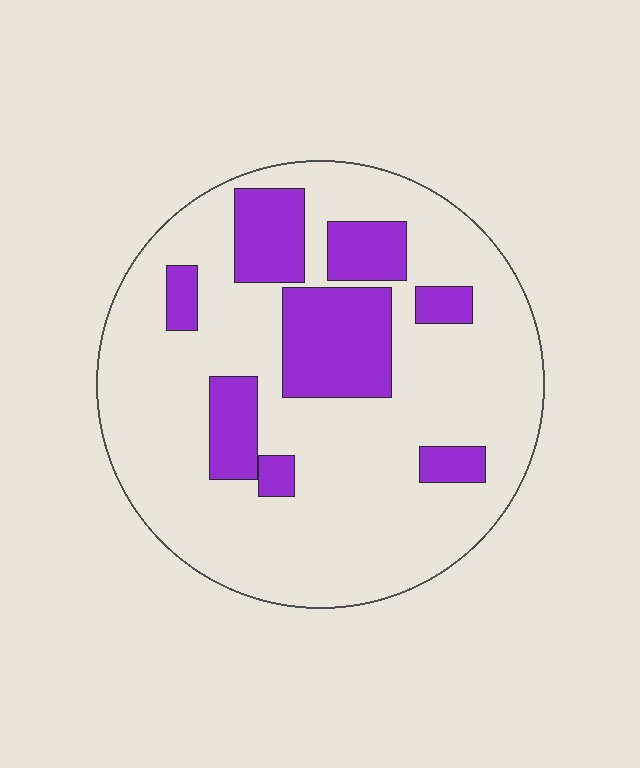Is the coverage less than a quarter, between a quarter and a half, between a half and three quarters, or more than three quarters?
Less than a quarter.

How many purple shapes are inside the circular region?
8.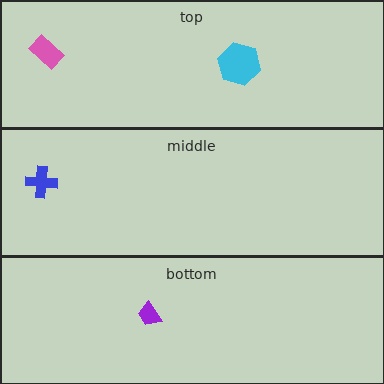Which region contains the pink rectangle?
The top region.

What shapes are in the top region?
The pink rectangle, the cyan hexagon.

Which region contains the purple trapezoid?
The bottom region.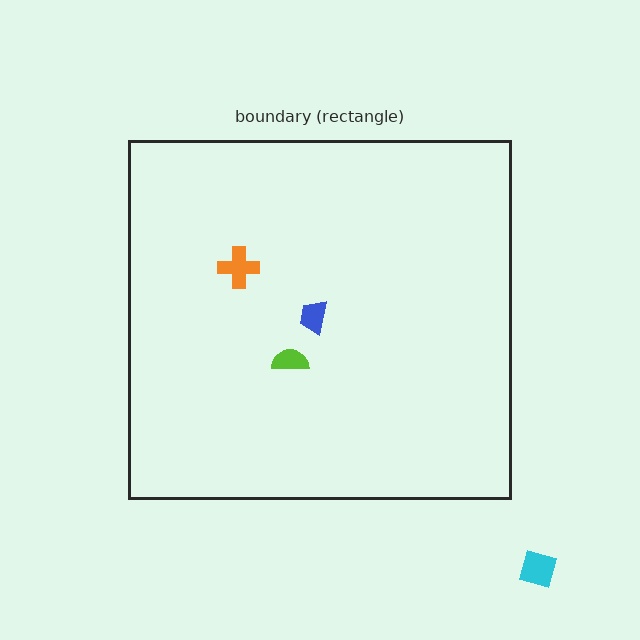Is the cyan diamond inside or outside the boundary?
Outside.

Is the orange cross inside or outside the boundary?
Inside.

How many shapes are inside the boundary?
3 inside, 1 outside.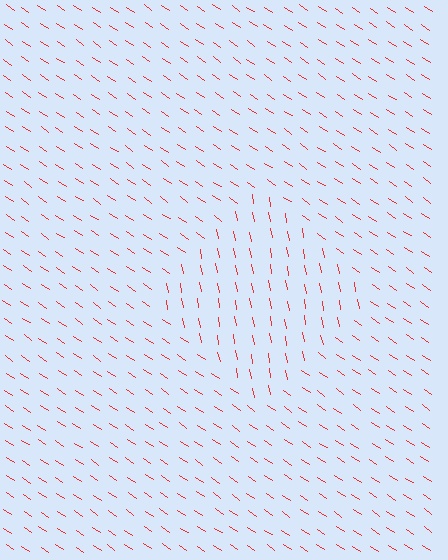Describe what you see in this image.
The image is filled with small red line segments. A diamond region in the image has lines oriented differently from the surrounding lines, creating a visible texture boundary.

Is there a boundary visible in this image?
Yes, there is a texture boundary formed by a change in line orientation.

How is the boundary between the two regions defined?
The boundary is defined purely by a change in line orientation (approximately 45 degrees difference). All lines are the same color and thickness.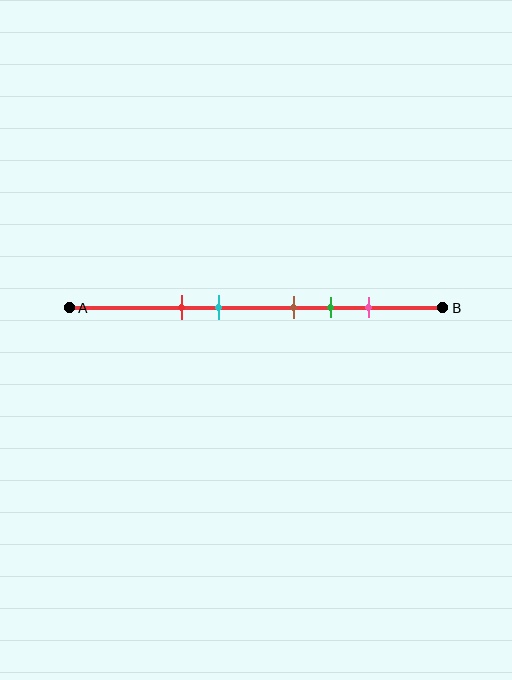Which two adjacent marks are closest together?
The brown and green marks are the closest adjacent pair.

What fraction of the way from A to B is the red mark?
The red mark is approximately 30% (0.3) of the way from A to B.